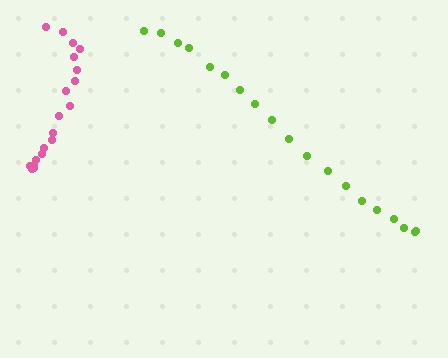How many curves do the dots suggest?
There are 2 distinct paths.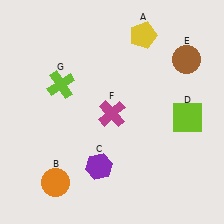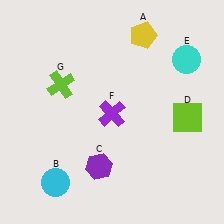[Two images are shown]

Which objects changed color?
B changed from orange to cyan. E changed from brown to cyan. F changed from magenta to purple.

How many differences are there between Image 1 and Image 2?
There are 3 differences between the two images.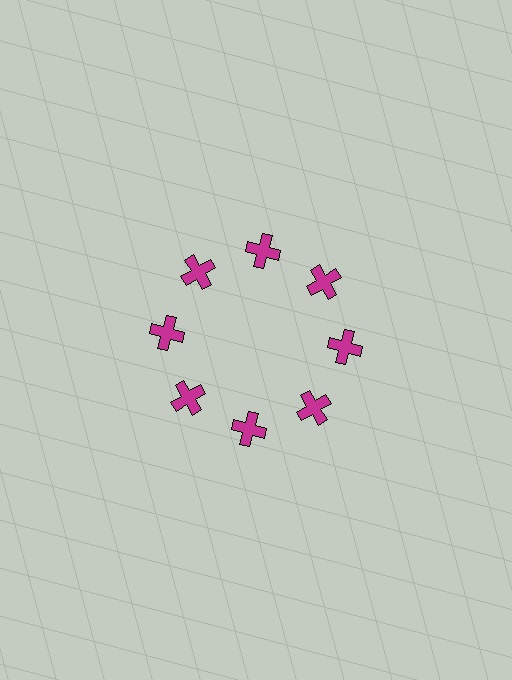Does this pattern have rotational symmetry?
Yes, this pattern has 8-fold rotational symmetry. It looks the same after rotating 45 degrees around the center.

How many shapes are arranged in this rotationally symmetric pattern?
There are 8 shapes, arranged in 8 groups of 1.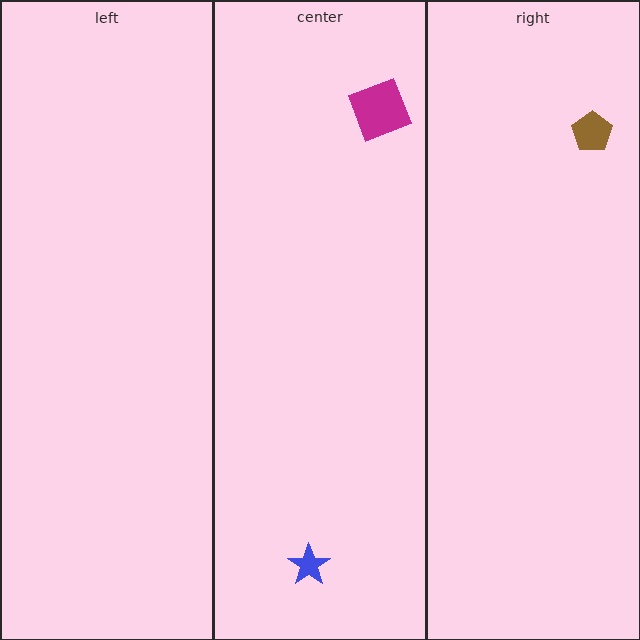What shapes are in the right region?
The brown pentagon.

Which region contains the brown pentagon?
The right region.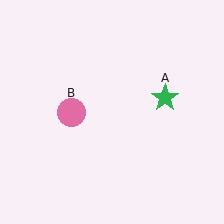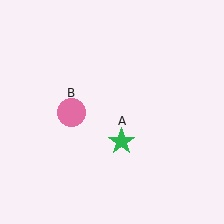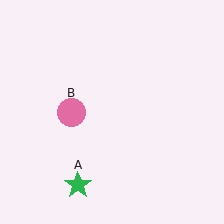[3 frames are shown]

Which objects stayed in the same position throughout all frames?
Pink circle (object B) remained stationary.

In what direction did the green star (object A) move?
The green star (object A) moved down and to the left.